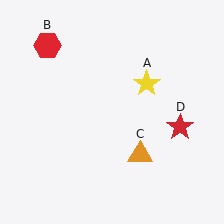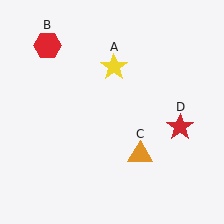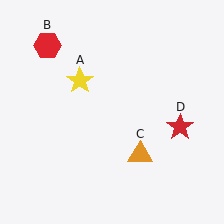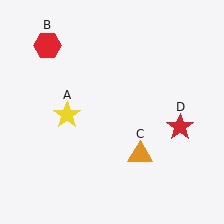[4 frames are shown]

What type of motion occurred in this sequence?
The yellow star (object A) rotated counterclockwise around the center of the scene.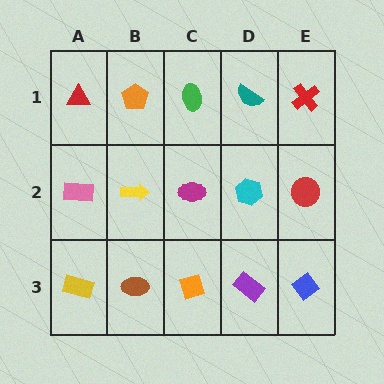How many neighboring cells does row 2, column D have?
4.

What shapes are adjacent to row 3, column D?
A cyan hexagon (row 2, column D), an orange diamond (row 3, column C), a blue diamond (row 3, column E).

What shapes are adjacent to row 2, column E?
A red cross (row 1, column E), a blue diamond (row 3, column E), a cyan hexagon (row 2, column D).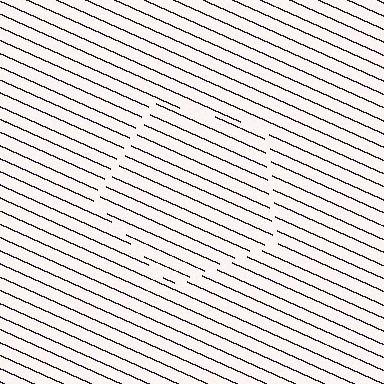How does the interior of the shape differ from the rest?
The interior of the shape contains the same grating, shifted by half a period — the contour is defined by the phase discontinuity where line-ends from the inner and outer gratings abut.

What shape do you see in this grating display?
An illusory pentagon. The interior of the shape contains the same grating, shifted by half a period — the contour is defined by the phase discontinuity where line-ends from the inner and outer gratings abut.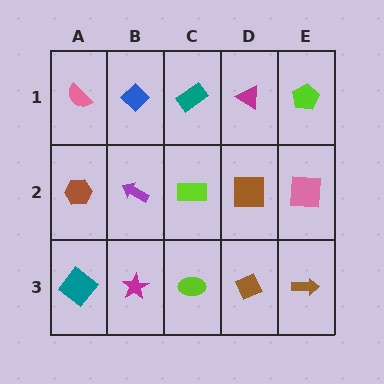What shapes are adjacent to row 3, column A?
A brown hexagon (row 2, column A), a magenta star (row 3, column B).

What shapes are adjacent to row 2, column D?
A magenta triangle (row 1, column D), a brown diamond (row 3, column D), a lime rectangle (row 2, column C), a pink square (row 2, column E).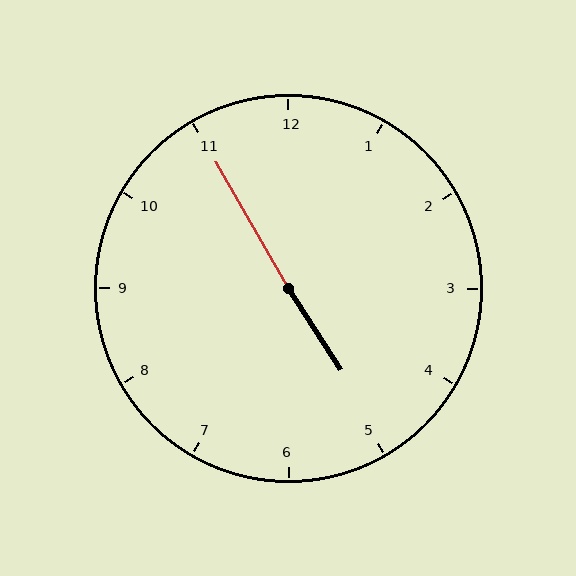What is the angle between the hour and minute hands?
Approximately 178 degrees.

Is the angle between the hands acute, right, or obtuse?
It is obtuse.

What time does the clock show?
4:55.